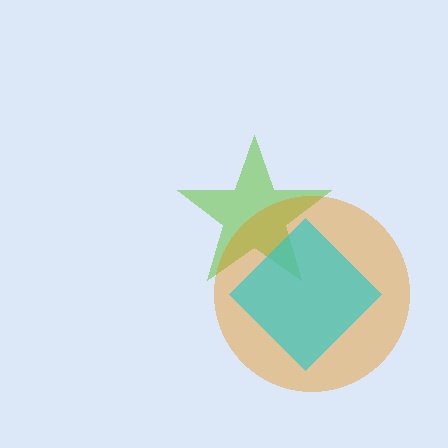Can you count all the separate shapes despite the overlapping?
Yes, there are 3 separate shapes.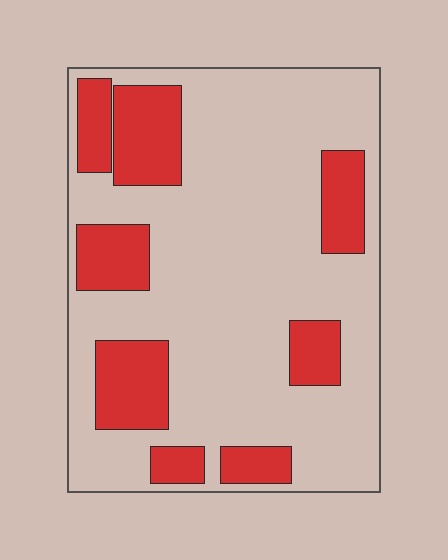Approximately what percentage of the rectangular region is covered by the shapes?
Approximately 25%.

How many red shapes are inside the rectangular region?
8.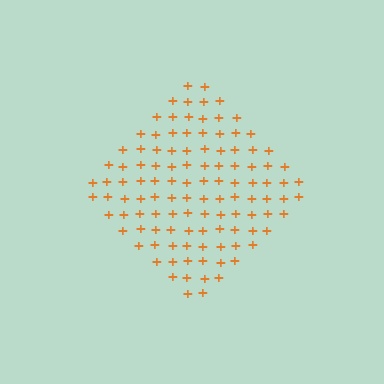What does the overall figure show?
The overall figure shows a diamond.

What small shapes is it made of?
It is made of small plus signs.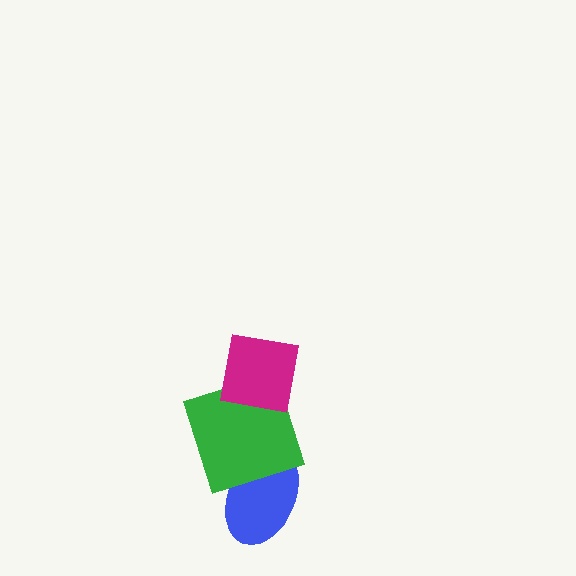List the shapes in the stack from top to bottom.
From top to bottom: the magenta square, the green square, the blue ellipse.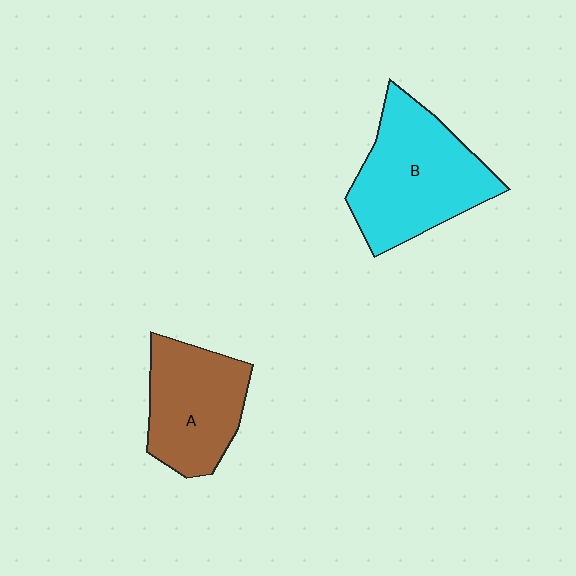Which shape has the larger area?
Shape B (cyan).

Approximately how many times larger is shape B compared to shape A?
Approximately 1.3 times.